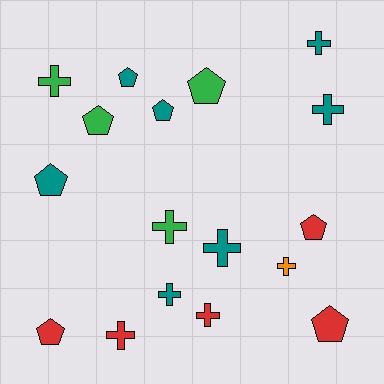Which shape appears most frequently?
Cross, with 9 objects.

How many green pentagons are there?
There are 2 green pentagons.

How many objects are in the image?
There are 17 objects.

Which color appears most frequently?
Teal, with 7 objects.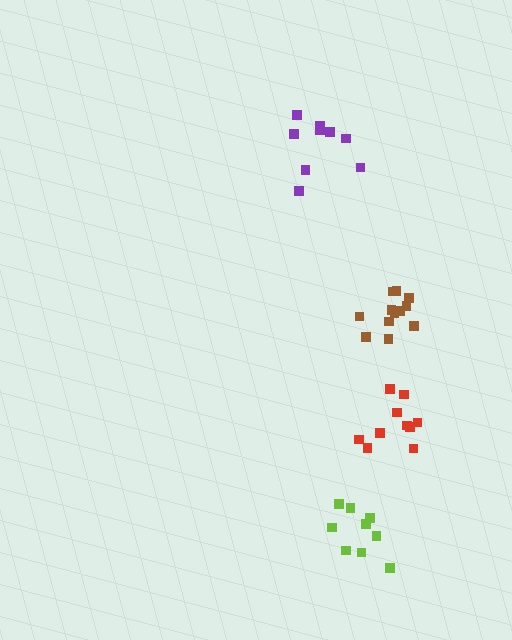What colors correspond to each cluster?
The clusters are colored: lime, red, purple, brown.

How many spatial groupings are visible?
There are 4 spatial groupings.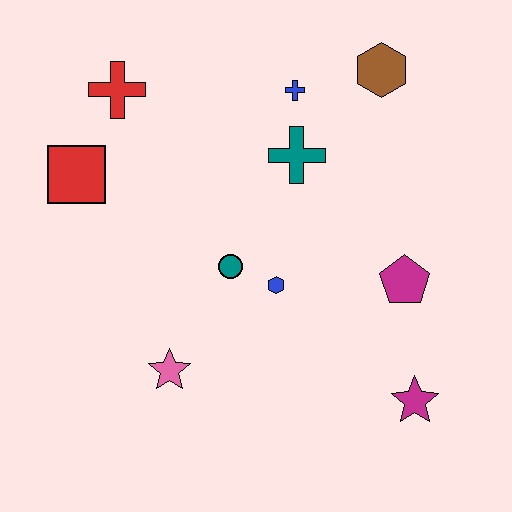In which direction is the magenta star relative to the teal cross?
The magenta star is below the teal cross.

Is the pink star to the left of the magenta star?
Yes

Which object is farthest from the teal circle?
The brown hexagon is farthest from the teal circle.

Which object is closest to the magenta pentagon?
The magenta star is closest to the magenta pentagon.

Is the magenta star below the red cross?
Yes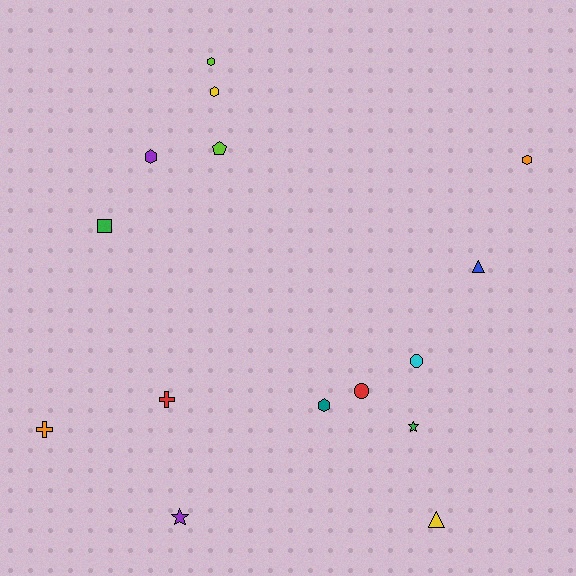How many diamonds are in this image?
There are no diamonds.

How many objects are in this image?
There are 15 objects.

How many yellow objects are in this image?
There are 2 yellow objects.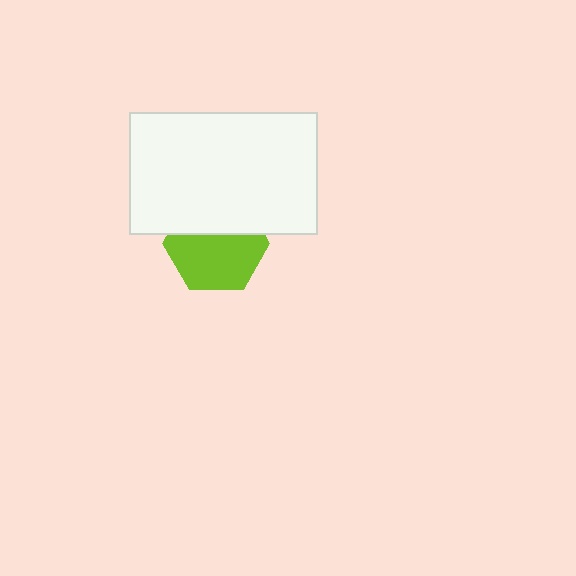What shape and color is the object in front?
The object in front is a white rectangle.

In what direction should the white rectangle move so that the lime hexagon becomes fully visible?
The white rectangle should move up. That is the shortest direction to clear the overlap and leave the lime hexagon fully visible.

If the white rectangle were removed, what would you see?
You would see the complete lime hexagon.